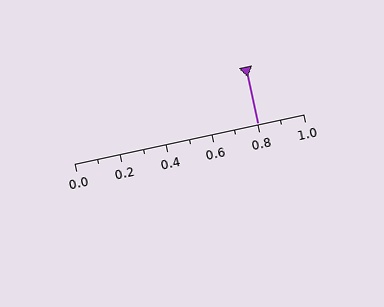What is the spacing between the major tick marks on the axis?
The major ticks are spaced 0.2 apart.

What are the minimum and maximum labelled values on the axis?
The axis runs from 0.0 to 1.0.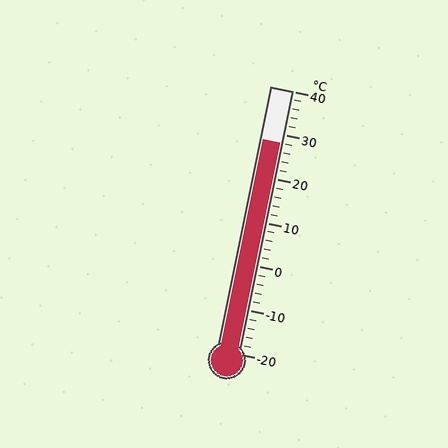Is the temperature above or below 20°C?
The temperature is above 20°C.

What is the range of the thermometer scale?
The thermometer scale ranges from -20°C to 40°C.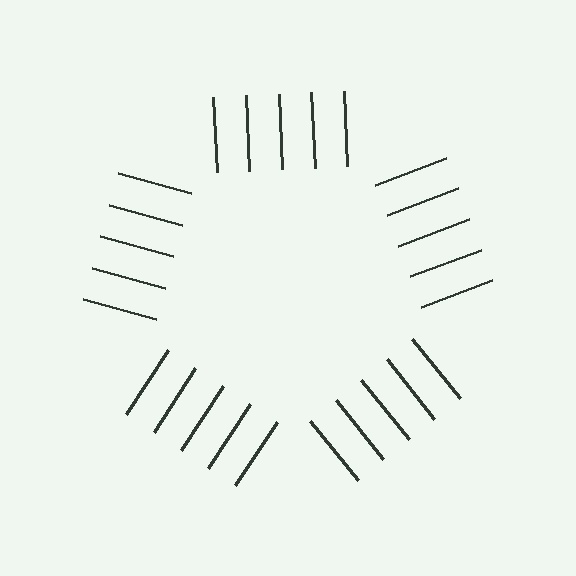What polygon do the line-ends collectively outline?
An illusory pentagon — the line segments terminate on its edges but no continuous stroke is drawn.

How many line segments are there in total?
25 — 5 along each of the 5 edges.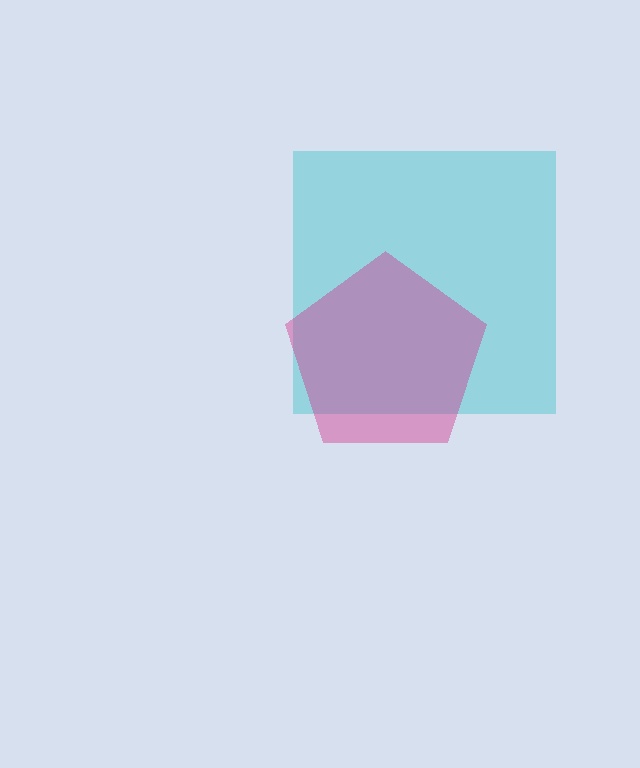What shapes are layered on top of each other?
The layered shapes are: a cyan square, a magenta pentagon.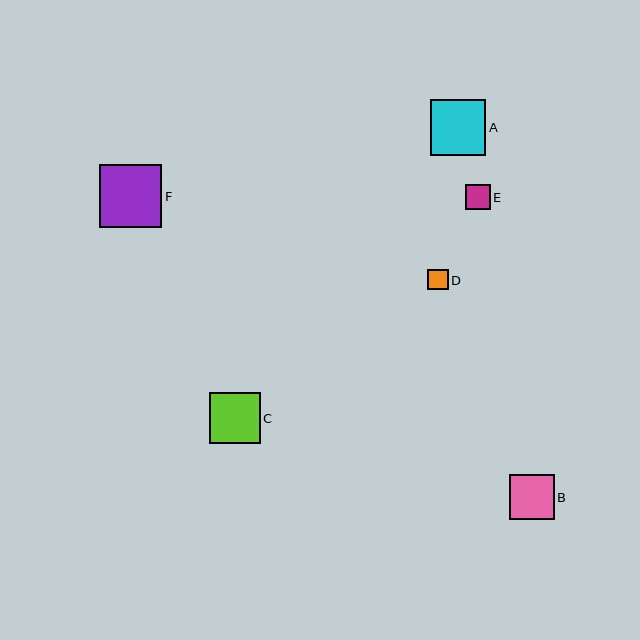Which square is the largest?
Square F is the largest with a size of approximately 63 pixels.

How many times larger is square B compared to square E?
Square B is approximately 1.8 times the size of square E.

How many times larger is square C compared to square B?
Square C is approximately 1.1 times the size of square B.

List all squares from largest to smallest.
From largest to smallest: F, A, C, B, E, D.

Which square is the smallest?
Square D is the smallest with a size of approximately 21 pixels.